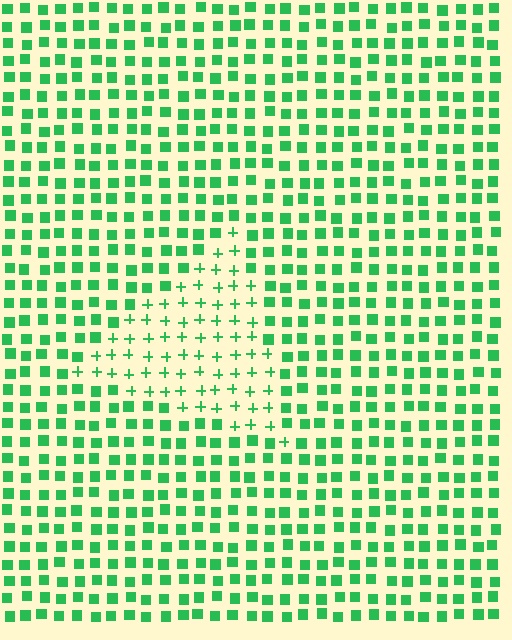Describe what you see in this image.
The image is filled with small green elements arranged in a uniform grid. A triangle-shaped region contains plus signs, while the surrounding area contains squares. The boundary is defined purely by the change in element shape.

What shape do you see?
I see a triangle.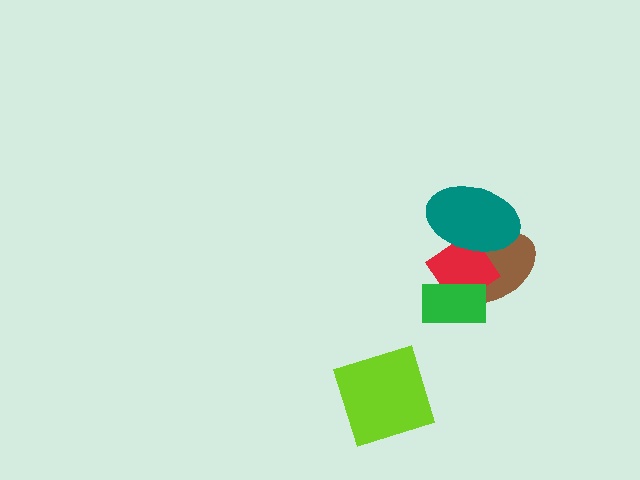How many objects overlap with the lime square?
0 objects overlap with the lime square.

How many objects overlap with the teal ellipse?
2 objects overlap with the teal ellipse.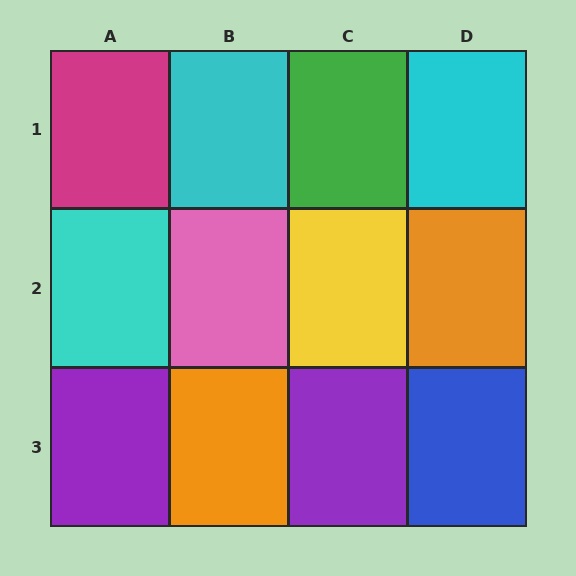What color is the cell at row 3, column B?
Orange.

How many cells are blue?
1 cell is blue.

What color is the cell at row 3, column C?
Purple.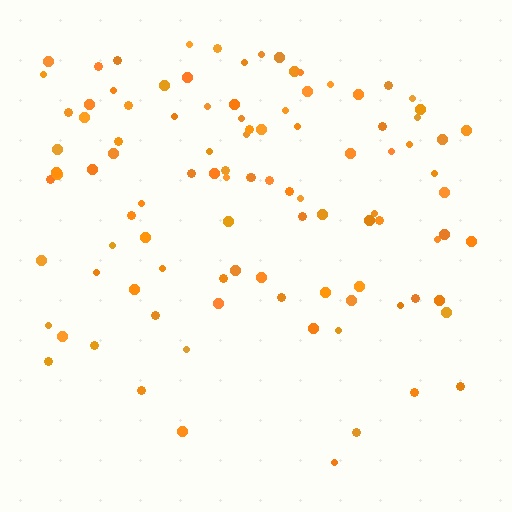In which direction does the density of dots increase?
From bottom to top, with the top side densest.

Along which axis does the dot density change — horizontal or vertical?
Vertical.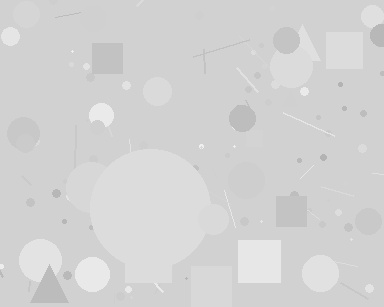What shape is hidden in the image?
A circle is hidden in the image.